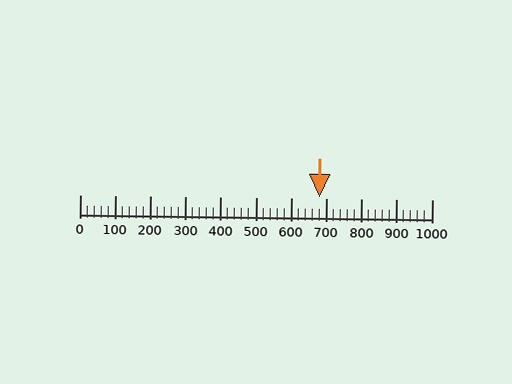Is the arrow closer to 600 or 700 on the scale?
The arrow is closer to 700.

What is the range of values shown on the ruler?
The ruler shows values from 0 to 1000.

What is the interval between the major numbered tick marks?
The major tick marks are spaced 100 units apart.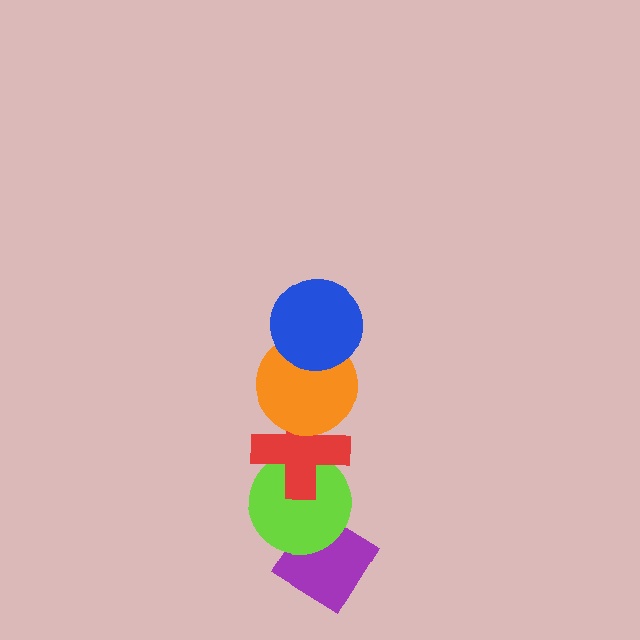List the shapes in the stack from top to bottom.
From top to bottom: the blue circle, the orange circle, the red cross, the lime circle, the purple diamond.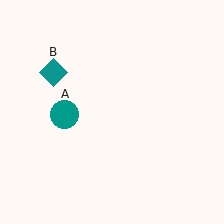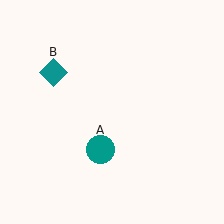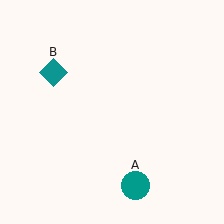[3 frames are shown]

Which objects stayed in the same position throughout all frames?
Teal diamond (object B) remained stationary.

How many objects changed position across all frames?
1 object changed position: teal circle (object A).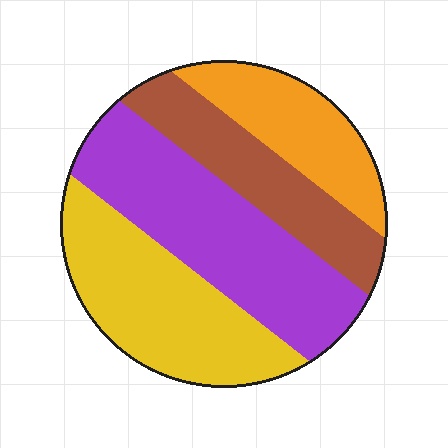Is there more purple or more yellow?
Purple.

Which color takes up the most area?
Purple, at roughly 35%.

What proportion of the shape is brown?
Brown takes up about one fifth (1/5) of the shape.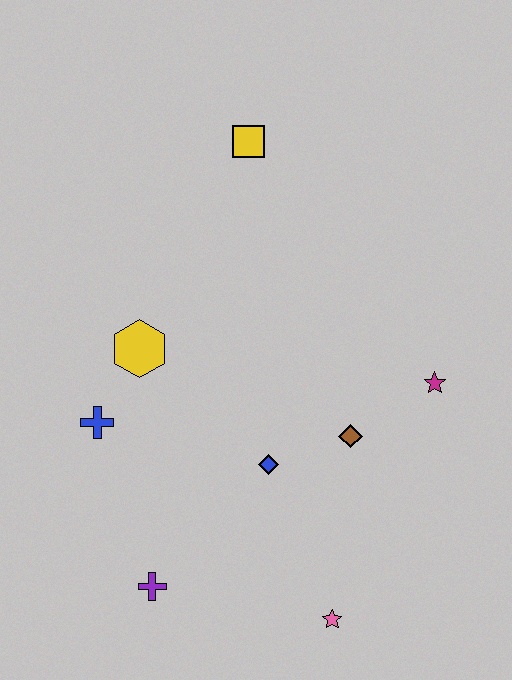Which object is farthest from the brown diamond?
The yellow square is farthest from the brown diamond.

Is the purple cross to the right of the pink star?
No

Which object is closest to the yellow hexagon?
The blue cross is closest to the yellow hexagon.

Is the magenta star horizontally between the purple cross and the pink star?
No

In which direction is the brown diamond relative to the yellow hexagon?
The brown diamond is to the right of the yellow hexagon.